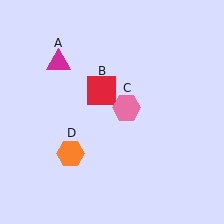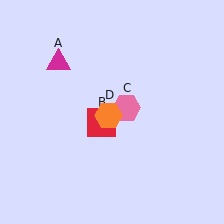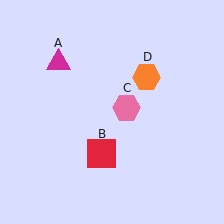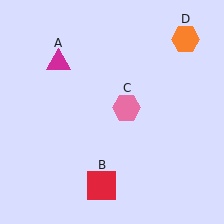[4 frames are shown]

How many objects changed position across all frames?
2 objects changed position: red square (object B), orange hexagon (object D).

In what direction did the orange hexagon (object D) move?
The orange hexagon (object D) moved up and to the right.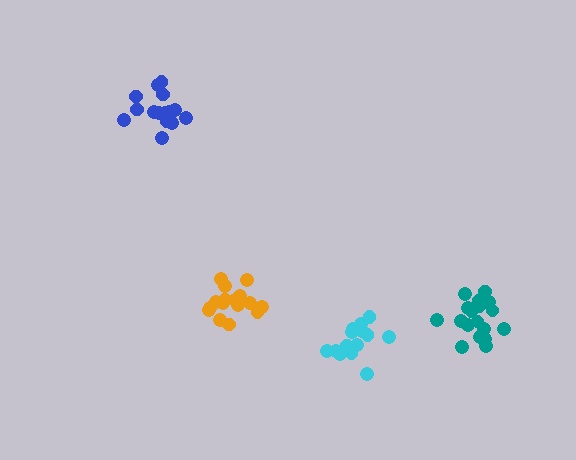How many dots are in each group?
Group 1: 18 dots, Group 2: 16 dots, Group 3: 16 dots, Group 4: 16 dots (66 total).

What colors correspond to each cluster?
The clusters are colored: teal, orange, cyan, blue.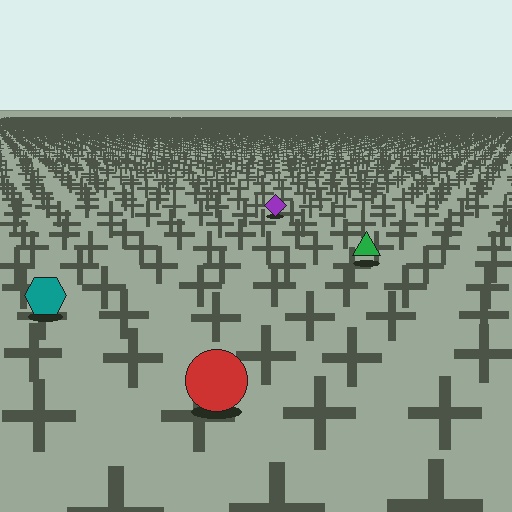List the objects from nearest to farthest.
From nearest to farthest: the red circle, the teal hexagon, the green triangle, the purple diamond.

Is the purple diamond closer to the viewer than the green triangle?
No. The green triangle is closer — you can tell from the texture gradient: the ground texture is coarser near it.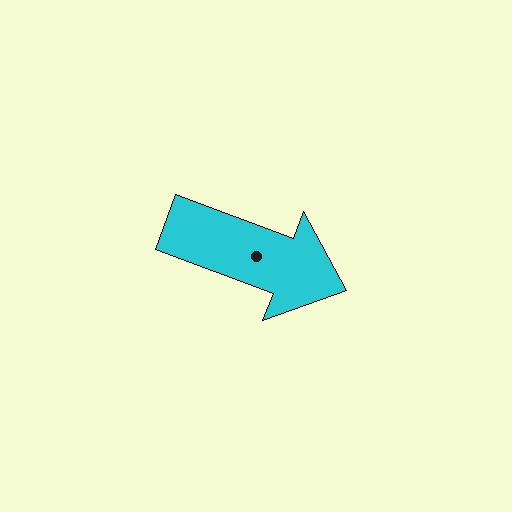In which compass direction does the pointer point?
East.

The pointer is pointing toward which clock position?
Roughly 4 o'clock.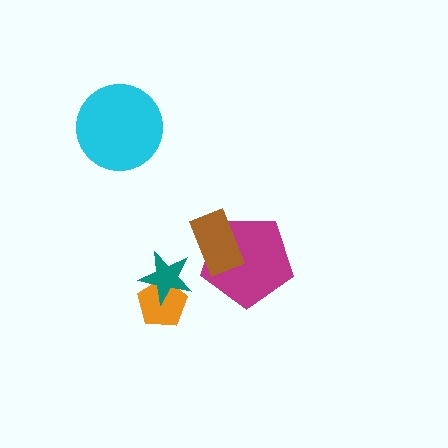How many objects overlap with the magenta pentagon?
1 object overlaps with the magenta pentagon.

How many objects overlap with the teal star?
1 object overlaps with the teal star.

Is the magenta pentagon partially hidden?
Yes, it is partially covered by another shape.